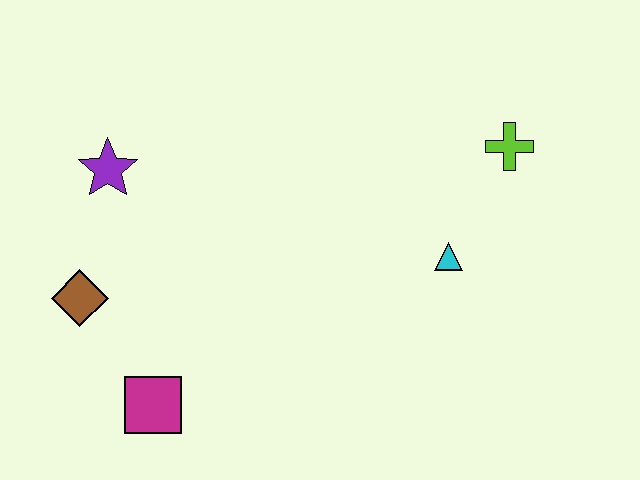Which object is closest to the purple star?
The brown diamond is closest to the purple star.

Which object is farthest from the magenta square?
The lime cross is farthest from the magenta square.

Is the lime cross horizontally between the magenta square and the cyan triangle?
No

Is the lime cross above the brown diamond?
Yes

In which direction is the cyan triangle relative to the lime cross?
The cyan triangle is below the lime cross.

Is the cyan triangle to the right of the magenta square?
Yes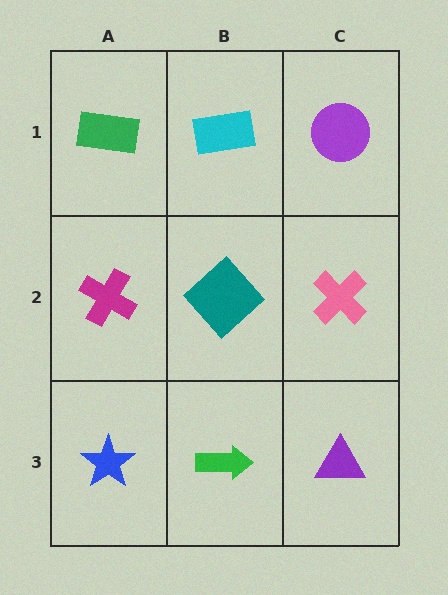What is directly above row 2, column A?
A green rectangle.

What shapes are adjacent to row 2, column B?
A cyan rectangle (row 1, column B), a green arrow (row 3, column B), a magenta cross (row 2, column A), a pink cross (row 2, column C).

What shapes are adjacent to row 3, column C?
A pink cross (row 2, column C), a green arrow (row 3, column B).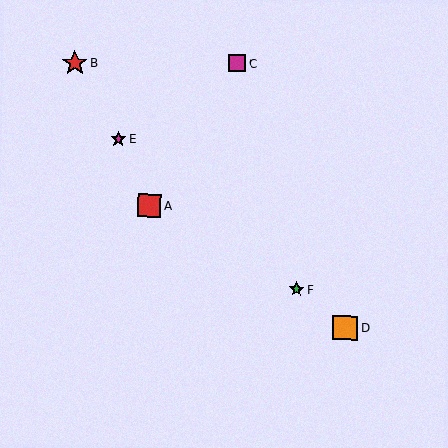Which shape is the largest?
The red star (labeled B) is the largest.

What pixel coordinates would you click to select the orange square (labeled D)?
Click at (345, 328) to select the orange square D.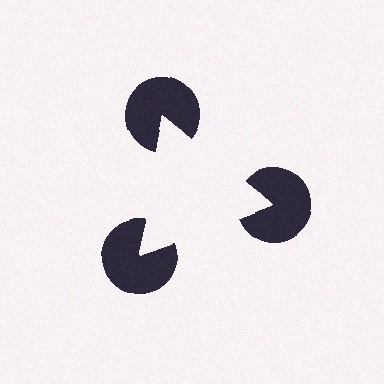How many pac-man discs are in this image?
There are 3 — one at each vertex of the illusory triangle.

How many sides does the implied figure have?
3 sides.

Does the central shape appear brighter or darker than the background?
It typically appears slightly brighter than the background, even though no actual brightness change is drawn.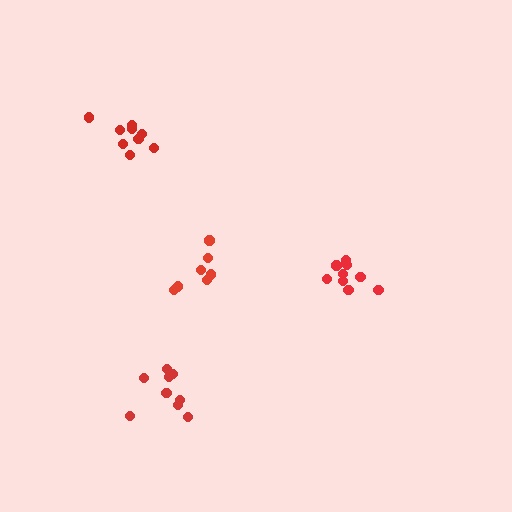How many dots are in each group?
Group 1: 9 dots, Group 2: 9 dots, Group 3: 9 dots, Group 4: 7 dots (34 total).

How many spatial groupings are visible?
There are 4 spatial groupings.